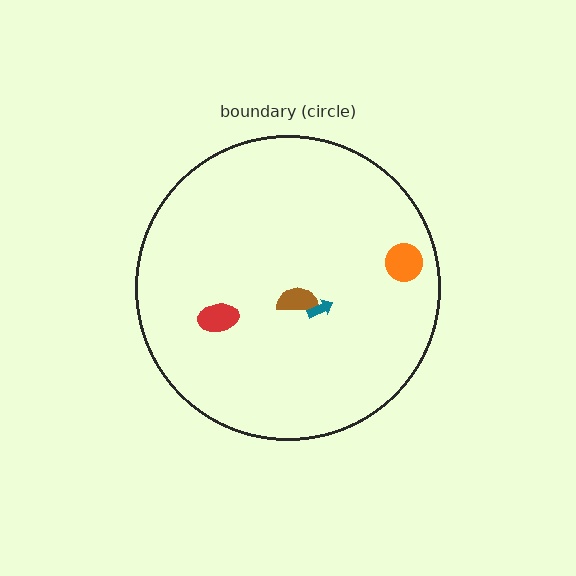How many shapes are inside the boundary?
4 inside, 0 outside.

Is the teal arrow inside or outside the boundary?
Inside.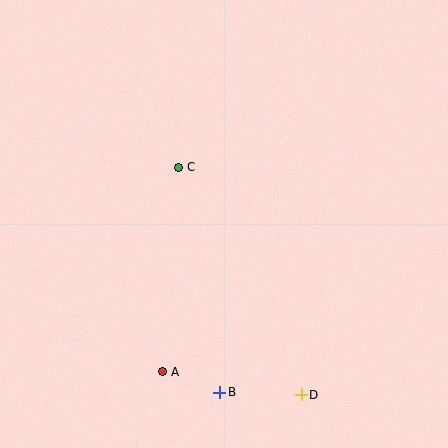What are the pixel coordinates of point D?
Point D is at (301, 395).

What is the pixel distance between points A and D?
The distance between A and D is 141 pixels.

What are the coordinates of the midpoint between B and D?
The midpoint between B and D is at (261, 394).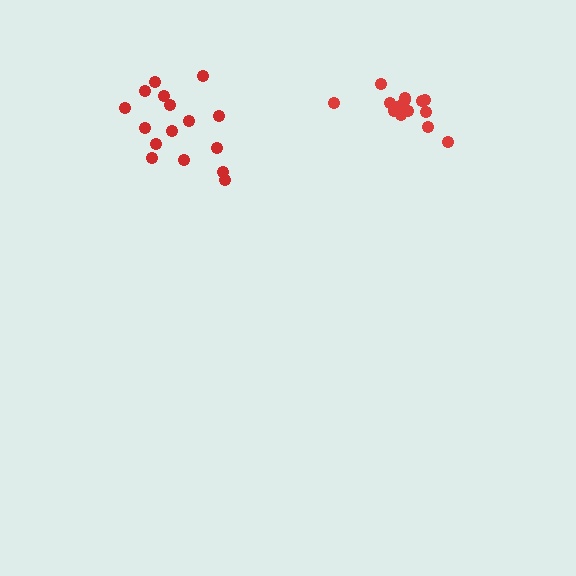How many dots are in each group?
Group 1: 16 dots, Group 2: 14 dots (30 total).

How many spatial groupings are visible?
There are 2 spatial groupings.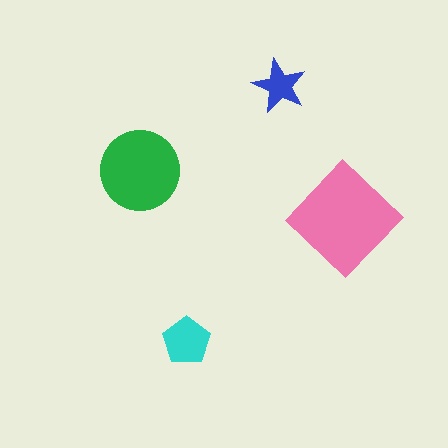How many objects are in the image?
There are 4 objects in the image.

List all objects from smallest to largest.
The blue star, the cyan pentagon, the green circle, the pink diamond.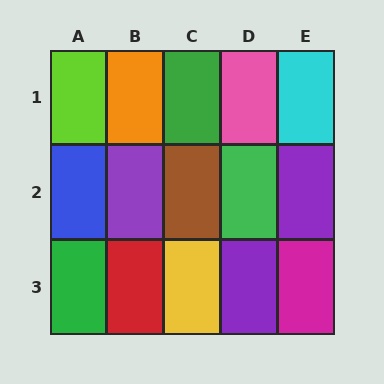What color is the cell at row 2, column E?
Purple.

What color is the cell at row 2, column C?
Brown.